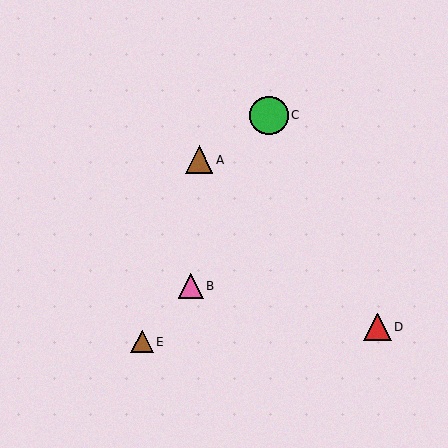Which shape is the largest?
The green circle (labeled C) is the largest.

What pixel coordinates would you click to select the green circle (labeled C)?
Click at (269, 115) to select the green circle C.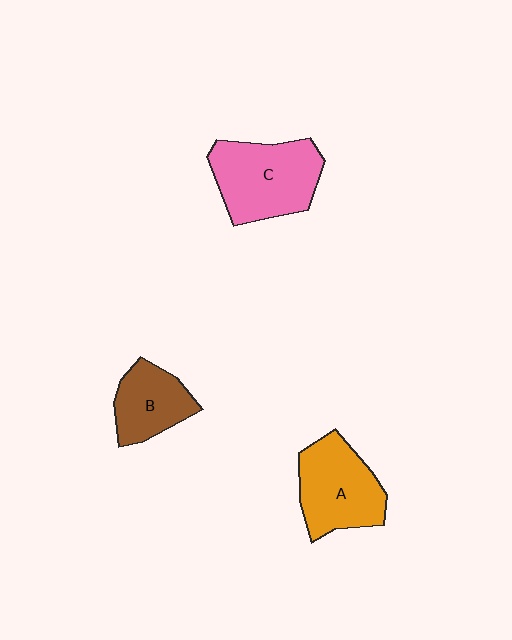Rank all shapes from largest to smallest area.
From largest to smallest: C (pink), A (orange), B (brown).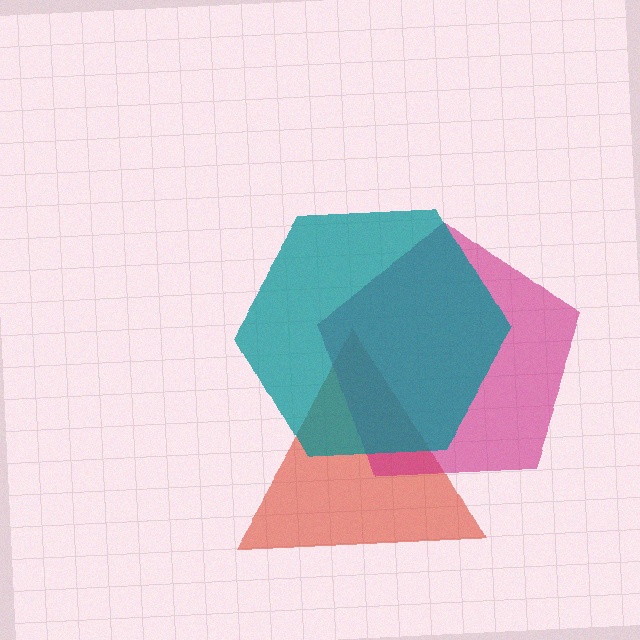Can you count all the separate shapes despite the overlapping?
Yes, there are 3 separate shapes.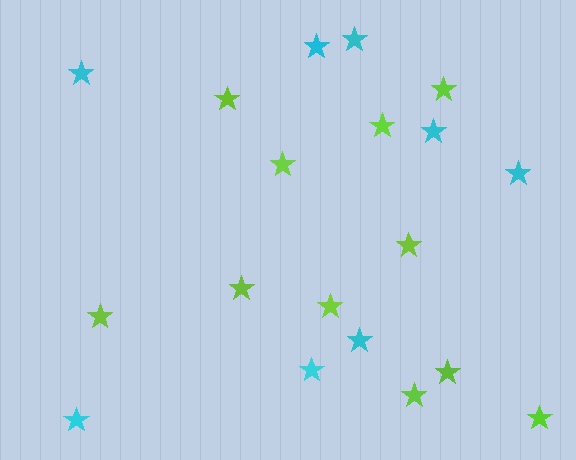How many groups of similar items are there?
There are 2 groups: one group of lime stars (11) and one group of cyan stars (8).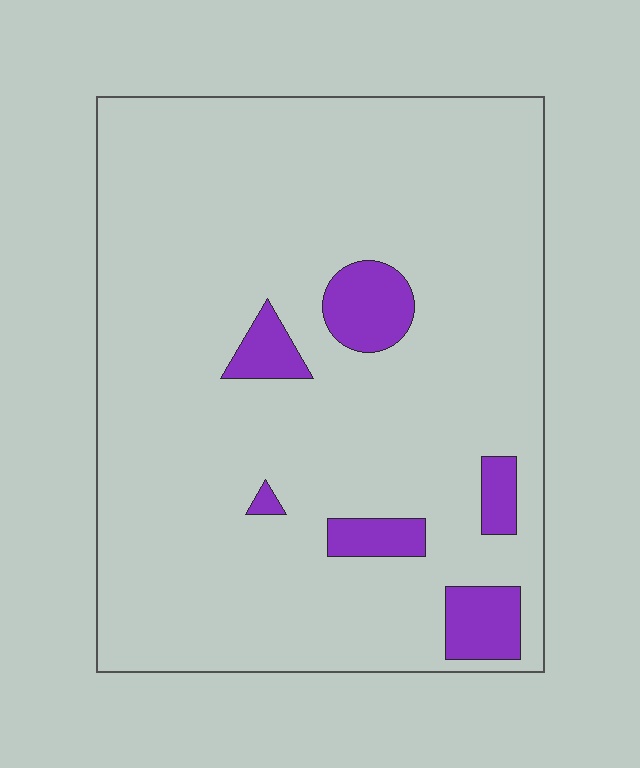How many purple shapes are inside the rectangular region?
6.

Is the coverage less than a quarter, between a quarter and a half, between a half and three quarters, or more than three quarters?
Less than a quarter.